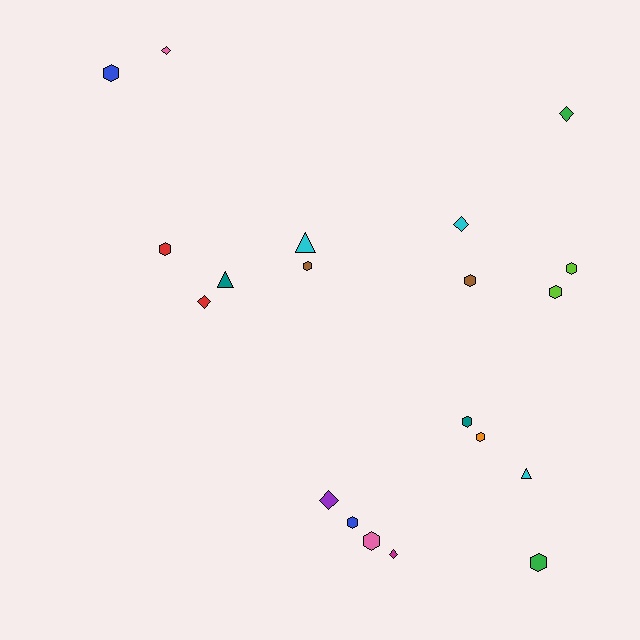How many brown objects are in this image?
There are 2 brown objects.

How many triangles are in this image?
There are 3 triangles.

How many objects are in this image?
There are 20 objects.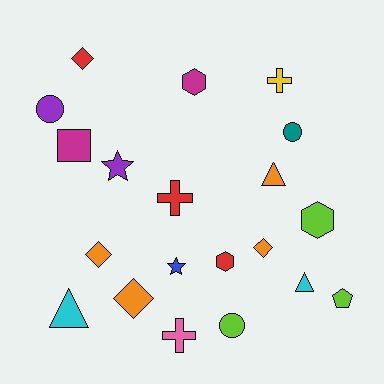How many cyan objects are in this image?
There are 2 cyan objects.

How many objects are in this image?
There are 20 objects.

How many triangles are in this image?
There are 3 triangles.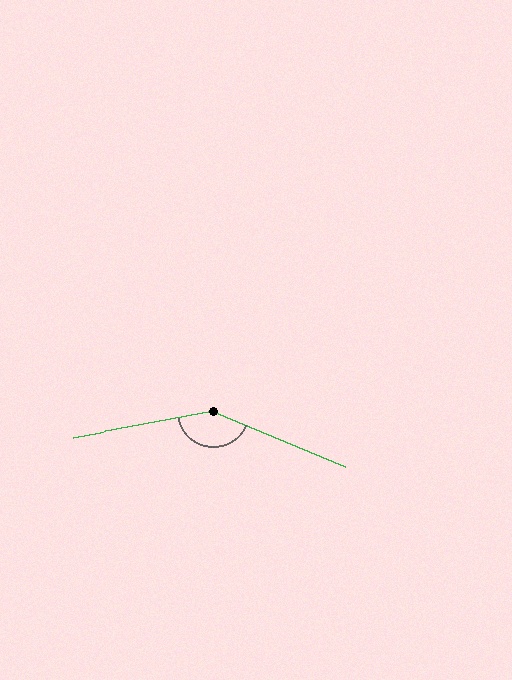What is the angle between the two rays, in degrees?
Approximately 147 degrees.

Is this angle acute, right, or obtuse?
It is obtuse.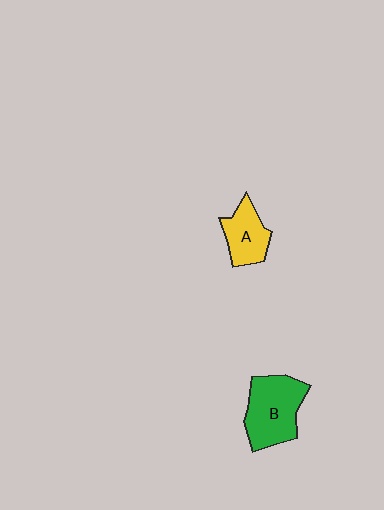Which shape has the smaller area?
Shape A (yellow).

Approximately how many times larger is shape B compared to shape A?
Approximately 1.6 times.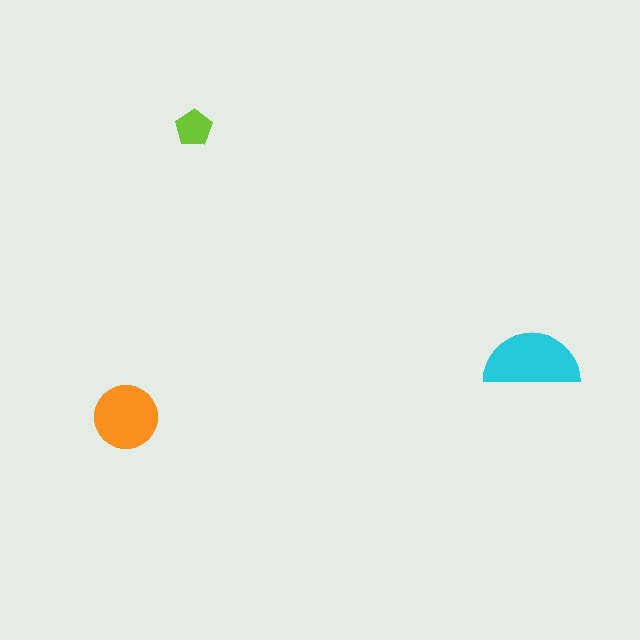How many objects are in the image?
There are 3 objects in the image.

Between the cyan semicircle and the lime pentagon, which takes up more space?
The cyan semicircle.